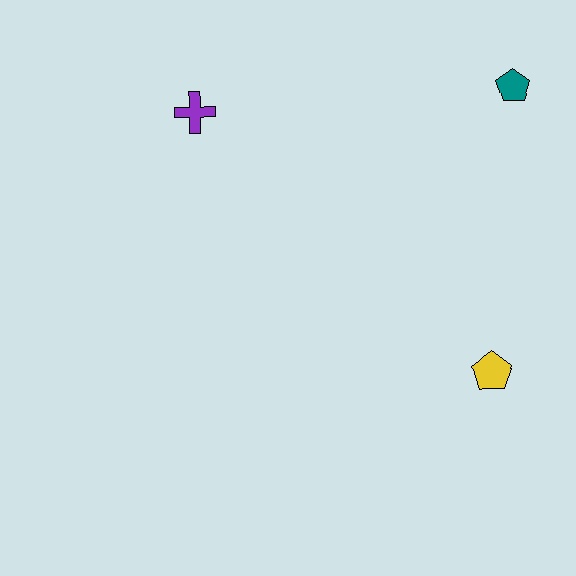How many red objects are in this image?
There are no red objects.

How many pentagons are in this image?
There are 2 pentagons.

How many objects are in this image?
There are 3 objects.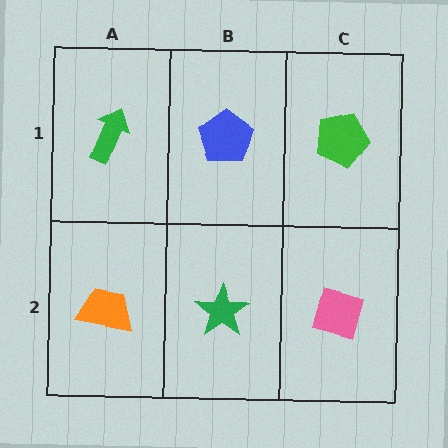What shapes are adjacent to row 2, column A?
A green arrow (row 1, column A), a green star (row 2, column B).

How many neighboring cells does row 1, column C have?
2.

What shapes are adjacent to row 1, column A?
An orange trapezoid (row 2, column A), a blue pentagon (row 1, column B).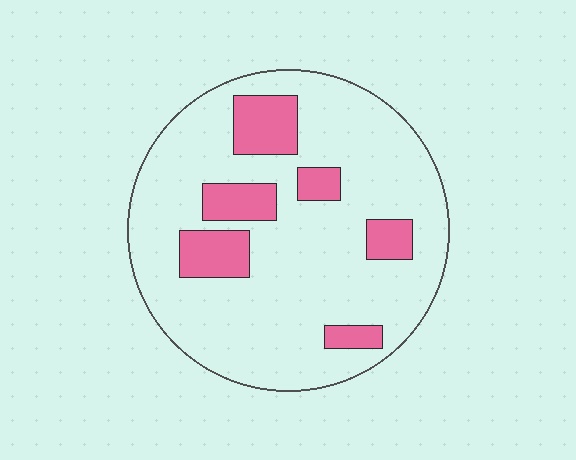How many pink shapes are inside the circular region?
6.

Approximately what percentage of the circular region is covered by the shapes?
Approximately 20%.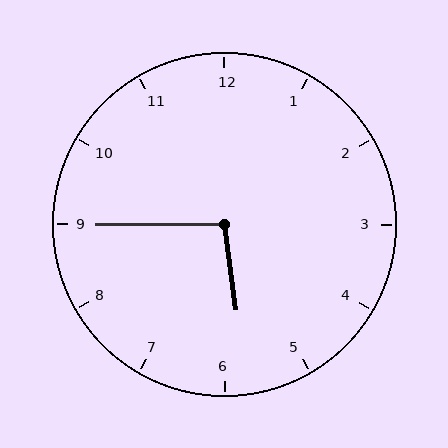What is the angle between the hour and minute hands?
Approximately 98 degrees.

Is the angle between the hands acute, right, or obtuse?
It is obtuse.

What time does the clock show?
5:45.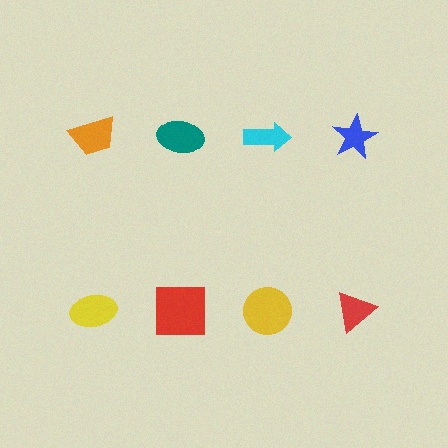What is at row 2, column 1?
A yellow ellipse.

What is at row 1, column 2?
A teal ellipse.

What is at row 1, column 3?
A cyan arrow.